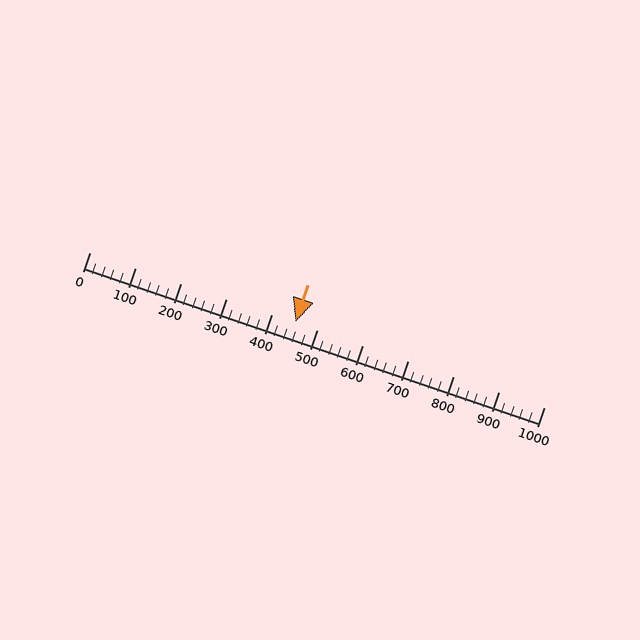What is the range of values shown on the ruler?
The ruler shows values from 0 to 1000.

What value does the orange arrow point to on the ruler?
The orange arrow points to approximately 452.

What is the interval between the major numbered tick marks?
The major tick marks are spaced 100 units apart.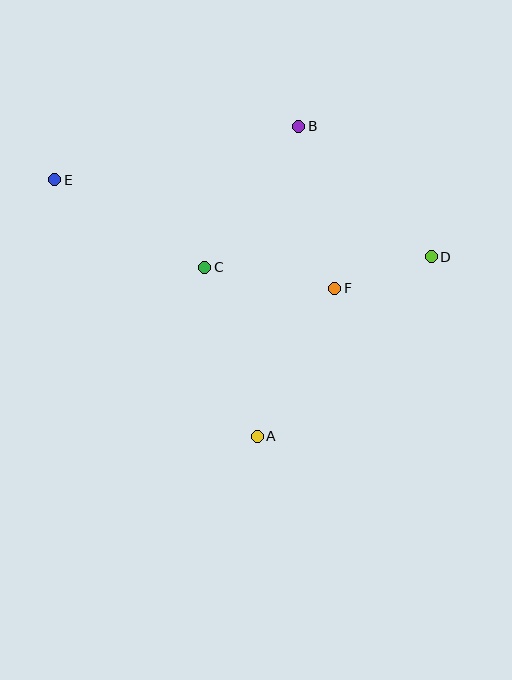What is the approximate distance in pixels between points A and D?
The distance between A and D is approximately 250 pixels.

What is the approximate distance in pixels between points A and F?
The distance between A and F is approximately 167 pixels.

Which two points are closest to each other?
Points D and F are closest to each other.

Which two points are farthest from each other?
Points D and E are farthest from each other.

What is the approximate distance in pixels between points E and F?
The distance between E and F is approximately 300 pixels.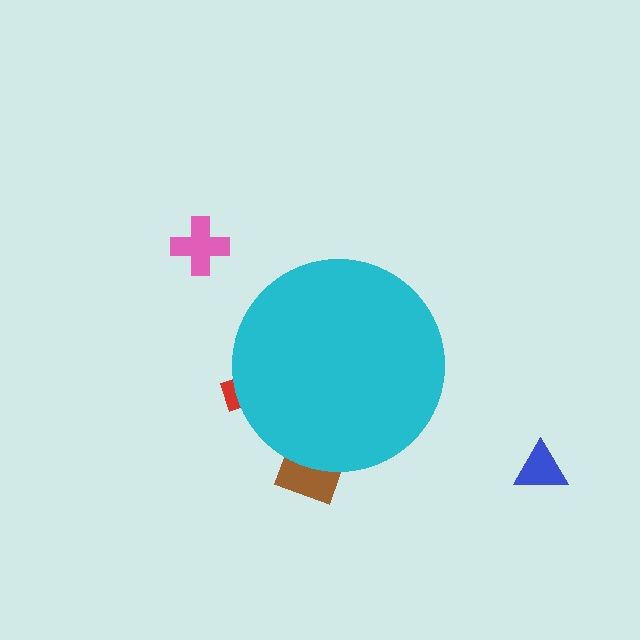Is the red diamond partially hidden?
Yes, the red diamond is partially hidden behind the cyan circle.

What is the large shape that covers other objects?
A cyan circle.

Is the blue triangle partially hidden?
No, the blue triangle is fully visible.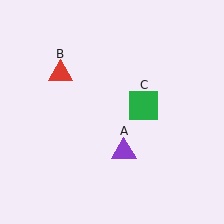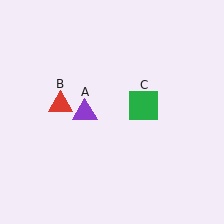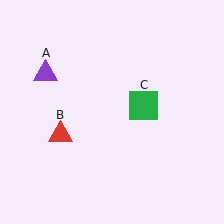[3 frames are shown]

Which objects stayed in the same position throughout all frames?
Green square (object C) remained stationary.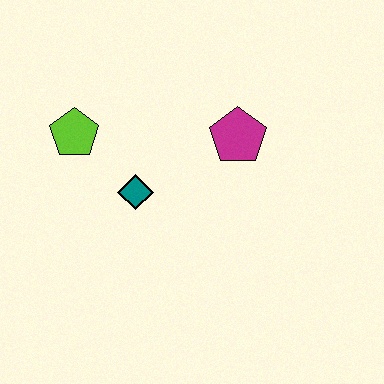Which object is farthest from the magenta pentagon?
The lime pentagon is farthest from the magenta pentagon.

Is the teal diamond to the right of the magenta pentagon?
No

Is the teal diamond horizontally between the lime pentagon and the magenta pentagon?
Yes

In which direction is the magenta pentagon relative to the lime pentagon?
The magenta pentagon is to the right of the lime pentagon.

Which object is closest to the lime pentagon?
The teal diamond is closest to the lime pentagon.